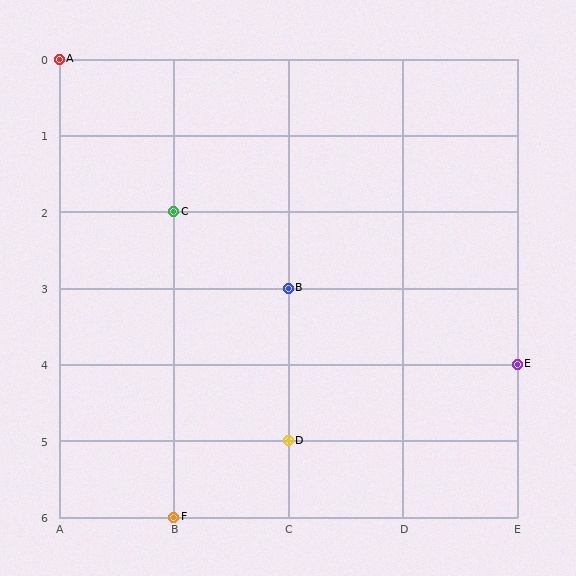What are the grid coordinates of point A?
Point A is at grid coordinates (A, 0).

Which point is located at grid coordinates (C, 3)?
Point B is at (C, 3).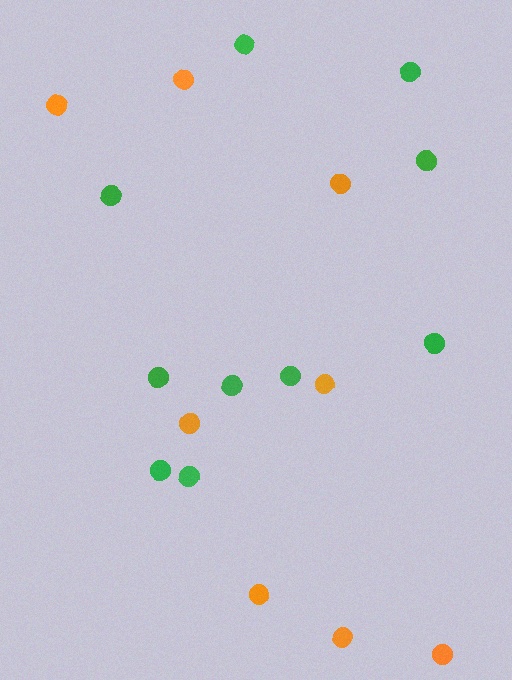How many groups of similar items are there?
There are 2 groups: one group of green circles (10) and one group of orange circles (8).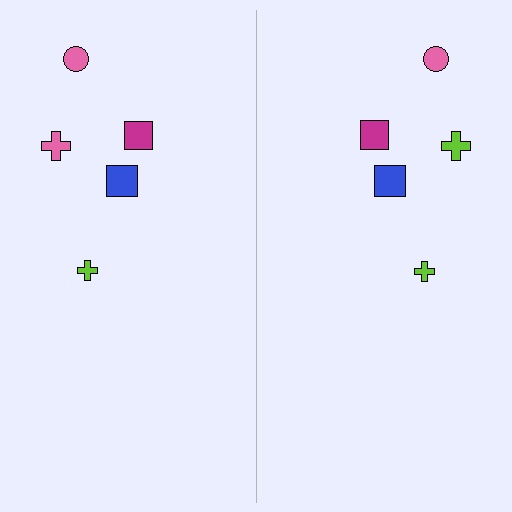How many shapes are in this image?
There are 10 shapes in this image.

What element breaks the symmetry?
The lime cross on the right side breaks the symmetry — its mirror counterpart is pink.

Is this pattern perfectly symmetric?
No, the pattern is not perfectly symmetric. The lime cross on the right side breaks the symmetry — its mirror counterpart is pink.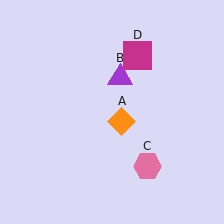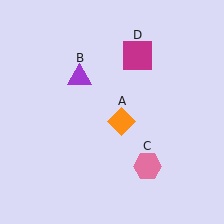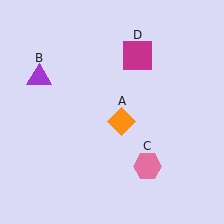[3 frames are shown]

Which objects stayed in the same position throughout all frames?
Orange diamond (object A) and pink hexagon (object C) and magenta square (object D) remained stationary.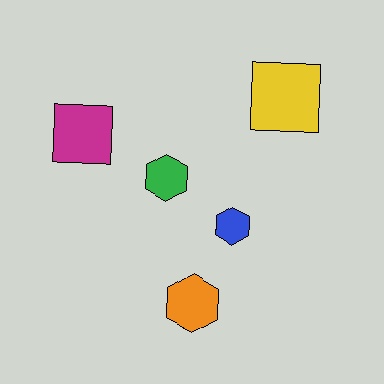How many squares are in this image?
There are 2 squares.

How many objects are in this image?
There are 5 objects.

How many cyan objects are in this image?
There are no cyan objects.